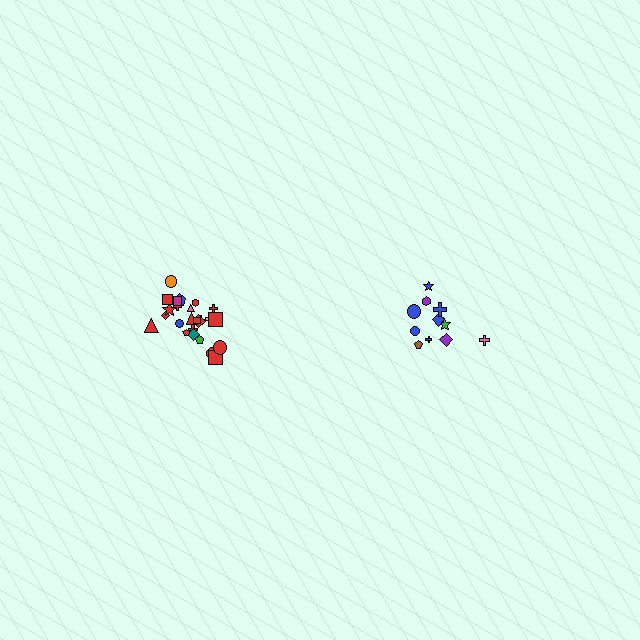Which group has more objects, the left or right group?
The left group.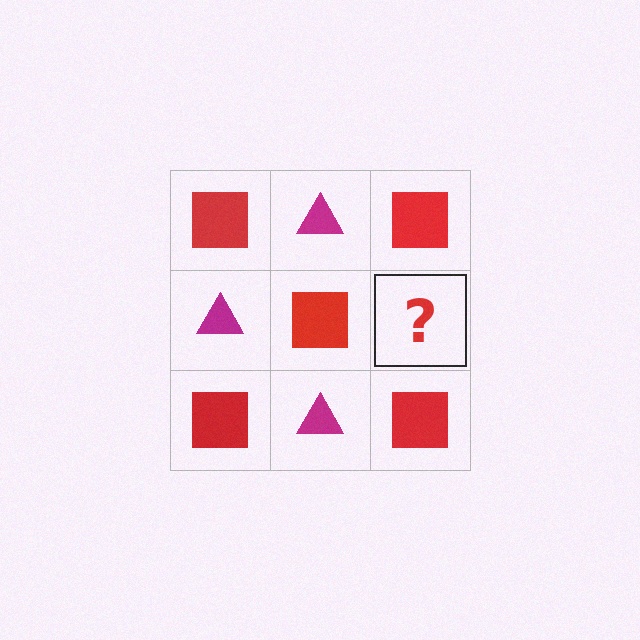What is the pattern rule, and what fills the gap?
The rule is that it alternates red square and magenta triangle in a checkerboard pattern. The gap should be filled with a magenta triangle.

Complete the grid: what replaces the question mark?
The question mark should be replaced with a magenta triangle.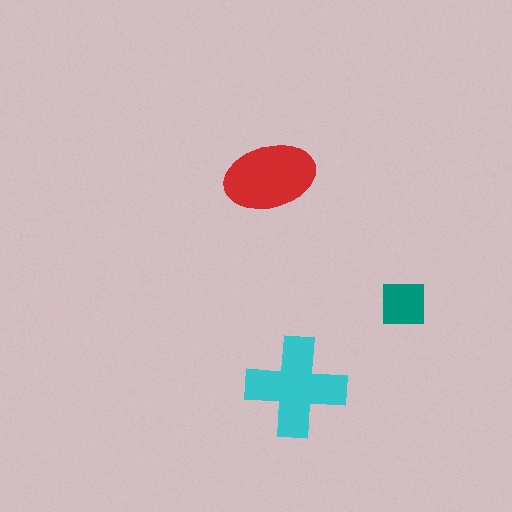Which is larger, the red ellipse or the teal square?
The red ellipse.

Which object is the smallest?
The teal square.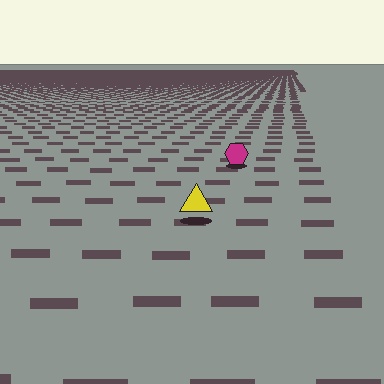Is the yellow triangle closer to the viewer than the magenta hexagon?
Yes. The yellow triangle is closer — you can tell from the texture gradient: the ground texture is coarser near it.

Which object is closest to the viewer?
The yellow triangle is closest. The texture marks near it are larger and more spread out.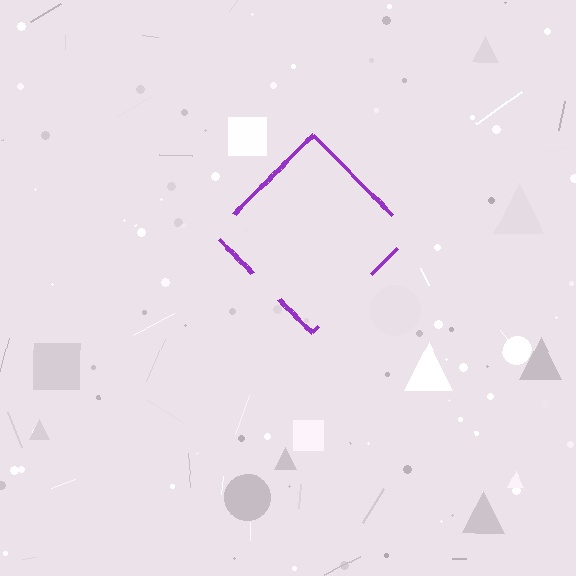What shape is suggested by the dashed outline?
The dashed outline suggests a diamond.